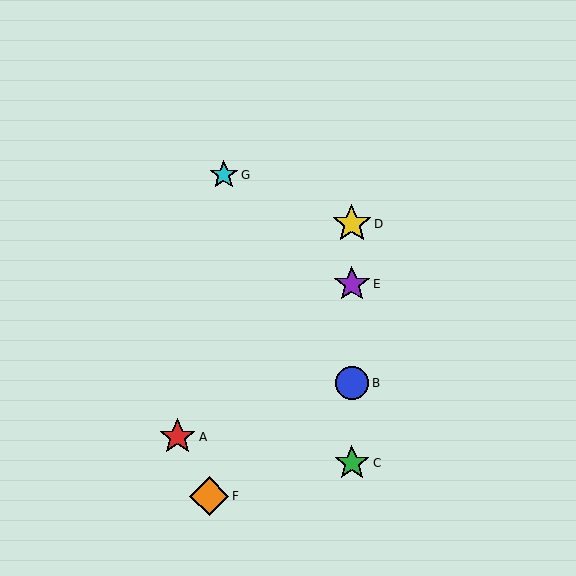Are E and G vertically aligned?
No, E is at x≈352 and G is at x≈224.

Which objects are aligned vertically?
Objects B, C, D, E are aligned vertically.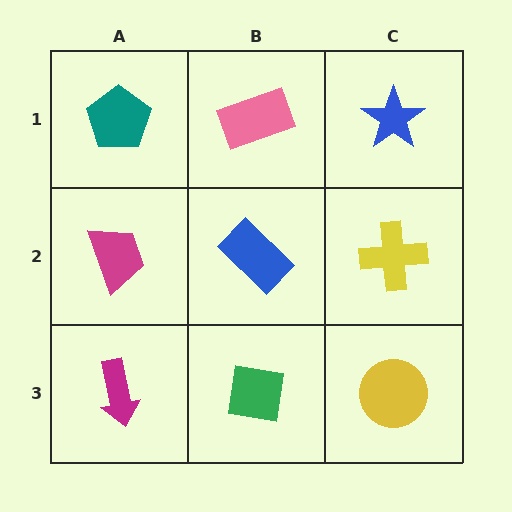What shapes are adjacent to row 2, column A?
A teal pentagon (row 1, column A), a magenta arrow (row 3, column A), a blue rectangle (row 2, column B).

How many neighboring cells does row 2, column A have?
3.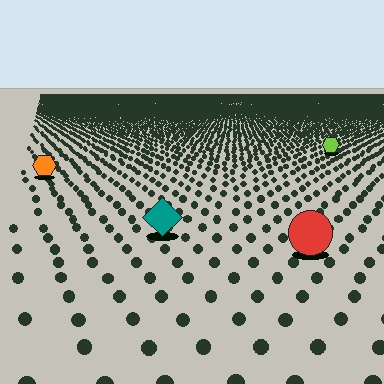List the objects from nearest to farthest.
From nearest to farthest: the red circle, the teal diamond, the orange hexagon, the lime hexagon.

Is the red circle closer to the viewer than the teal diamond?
Yes. The red circle is closer — you can tell from the texture gradient: the ground texture is coarser near it.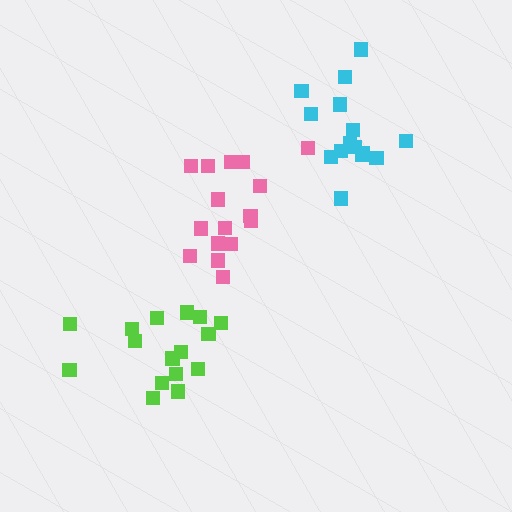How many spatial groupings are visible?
There are 3 spatial groupings.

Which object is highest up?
The cyan cluster is topmost.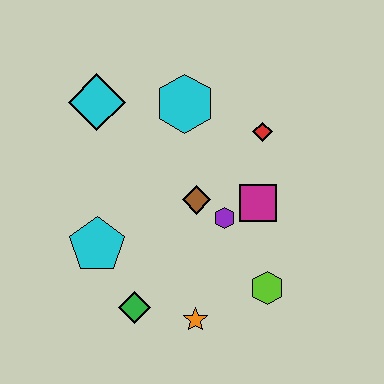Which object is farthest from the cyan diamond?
The lime hexagon is farthest from the cyan diamond.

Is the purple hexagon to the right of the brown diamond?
Yes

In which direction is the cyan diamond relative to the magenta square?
The cyan diamond is to the left of the magenta square.